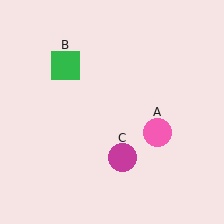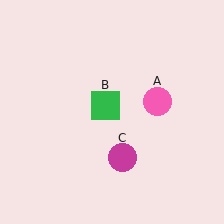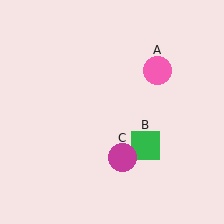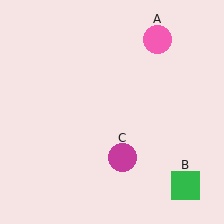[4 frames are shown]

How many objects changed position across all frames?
2 objects changed position: pink circle (object A), green square (object B).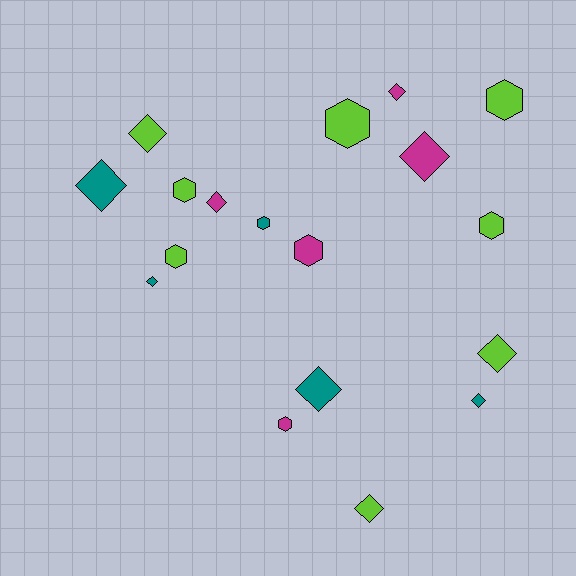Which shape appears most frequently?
Diamond, with 10 objects.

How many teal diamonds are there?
There are 4 teal diamonds.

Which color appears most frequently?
Lime, with 8 objects.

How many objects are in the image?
There are 18 objects.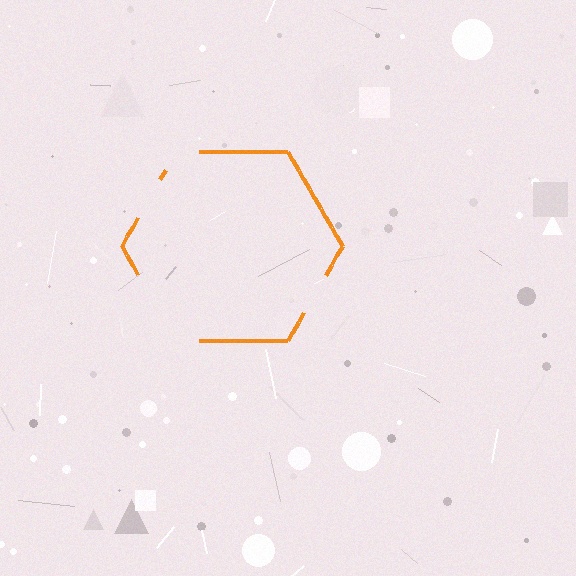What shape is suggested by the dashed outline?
The dashed outline suggests a hexagon.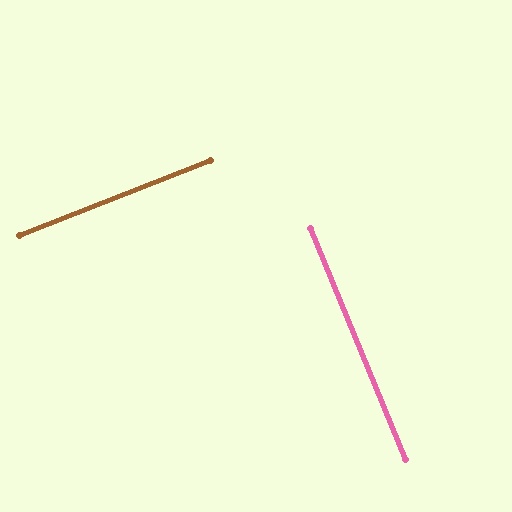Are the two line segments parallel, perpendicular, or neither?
Perpendicular — they meet at approximately 89°.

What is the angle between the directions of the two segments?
Approximately 89 degrees.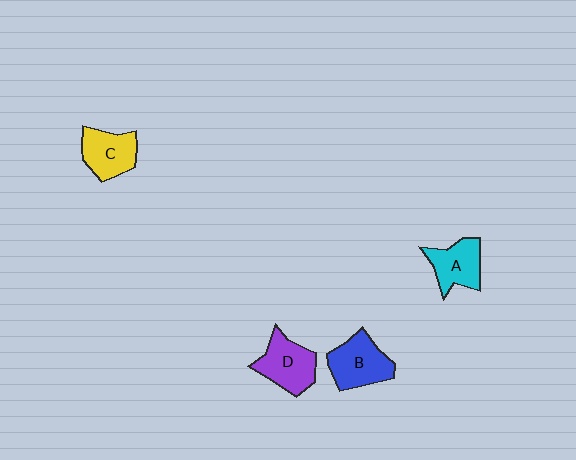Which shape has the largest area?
Shape B (blue).